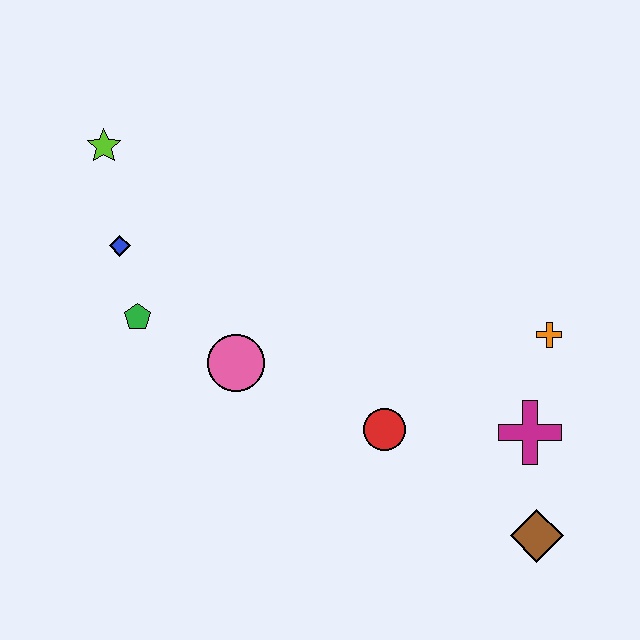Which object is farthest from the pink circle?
The brown diamond is farthest from the pink circle.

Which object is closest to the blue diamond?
The green pentagon is closest to the blue diamond.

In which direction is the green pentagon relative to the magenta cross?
The green pentagon is to the left of the magenta cross.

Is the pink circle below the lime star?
Yes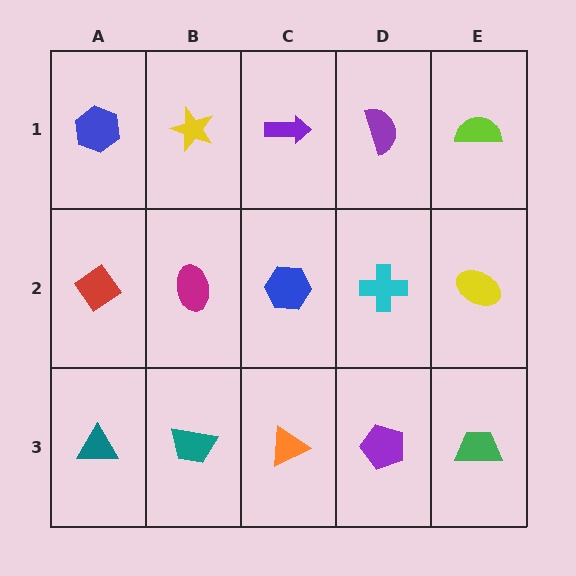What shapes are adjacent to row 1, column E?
A yellow ellipse (row 2, column E), a purple semicircle (row 1, column D).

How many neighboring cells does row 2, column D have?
4.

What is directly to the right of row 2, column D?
A yellow ellipse.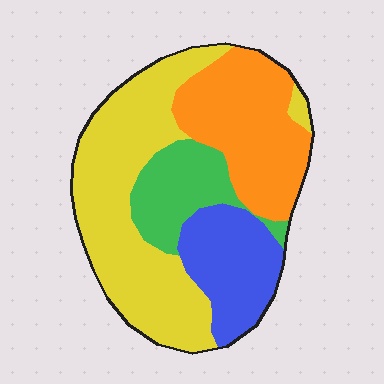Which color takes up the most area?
Yellow, at roughly 40%.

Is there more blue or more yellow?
Yellow.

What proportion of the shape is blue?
Blue covers around 20% of the shape.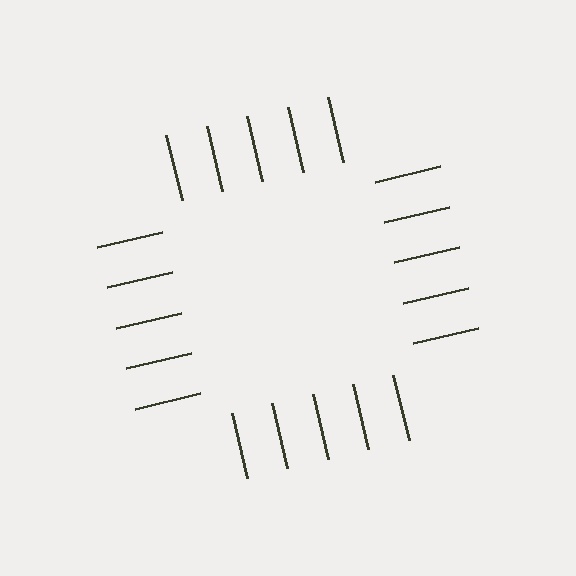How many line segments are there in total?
20 — 5 along each of the 4 edges.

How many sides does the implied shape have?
4 sides — the line-ends trace a square.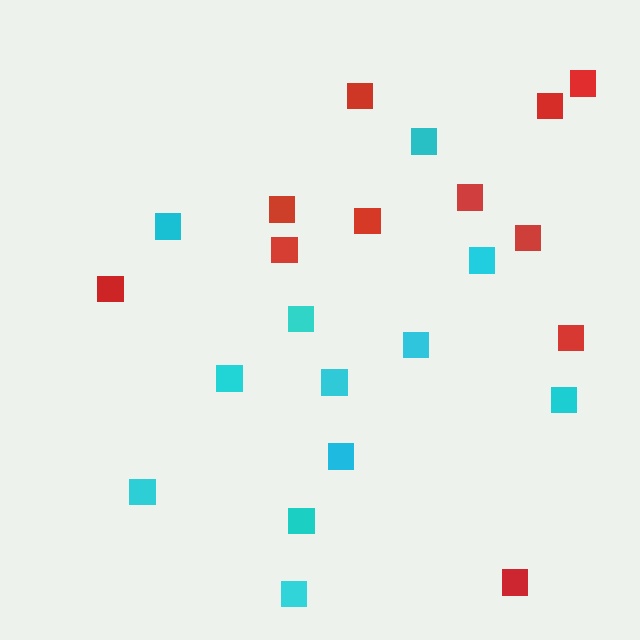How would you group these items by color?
There are 2 groups: one group of cyan squares (12) and one group of red squares (11).